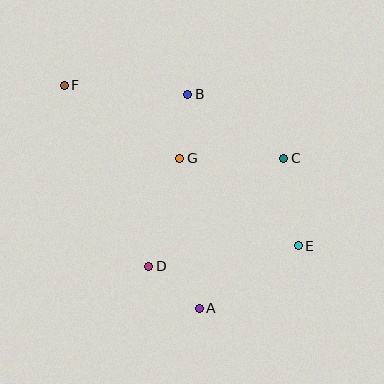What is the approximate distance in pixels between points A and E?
The distance between A and E is approximately 117 pixels.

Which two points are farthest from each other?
Points E and F are farthest from each other.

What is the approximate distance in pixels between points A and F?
The distance between A and F is approximately 261 pixels.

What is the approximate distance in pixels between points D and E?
The distance between D and E is approximately 151 pixels.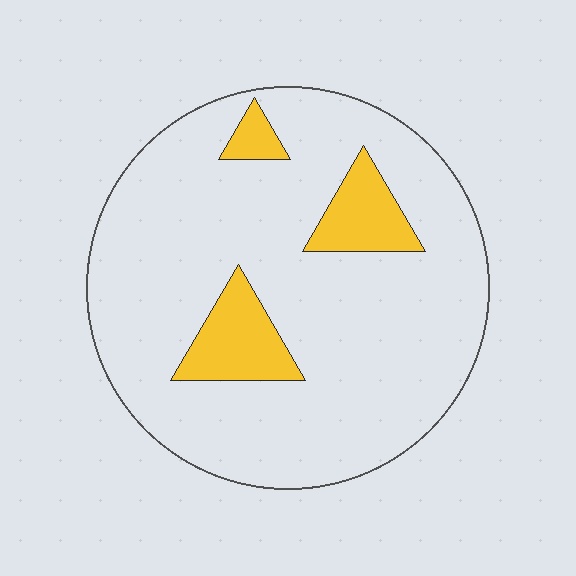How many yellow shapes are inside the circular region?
3.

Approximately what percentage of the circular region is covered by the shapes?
Approximately 15%.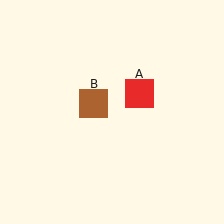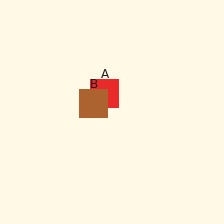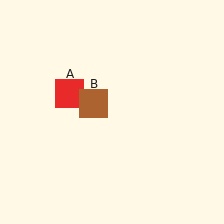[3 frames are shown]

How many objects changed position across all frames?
1 object changed position: red square (object A).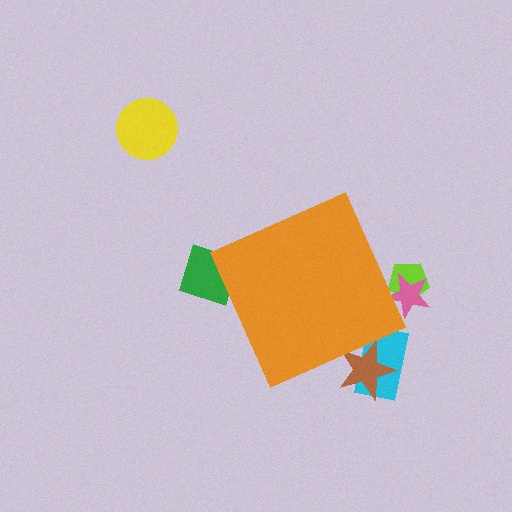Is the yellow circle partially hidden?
No, the yellow circle is fully visible.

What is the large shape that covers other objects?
An orange diamond.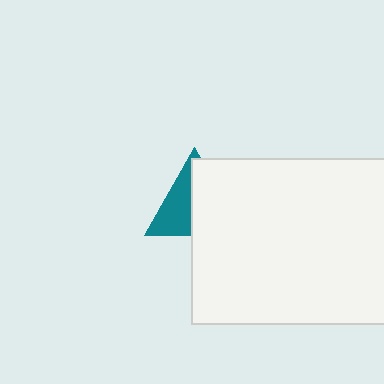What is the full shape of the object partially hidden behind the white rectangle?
The partially hidden object is a teal triangle.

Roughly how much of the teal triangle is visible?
About half of it is visible (roughly 45%).